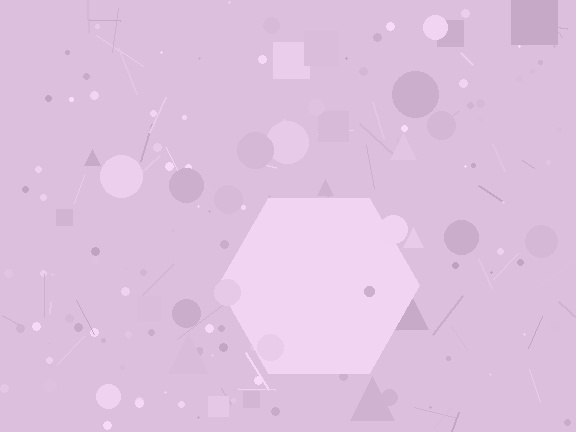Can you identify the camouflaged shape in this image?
The camouflaged shape is a hexagon.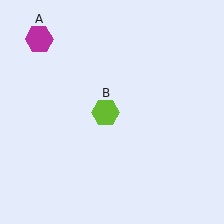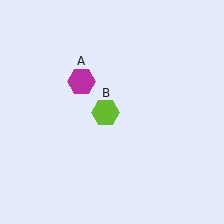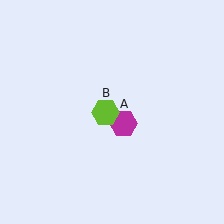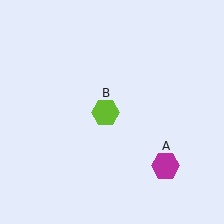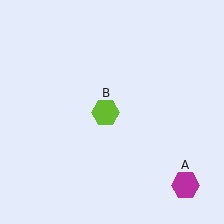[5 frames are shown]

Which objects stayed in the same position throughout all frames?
Lime hexagon (object B) remained stationary.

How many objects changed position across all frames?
1 object changed position: magenta hexagon (object A).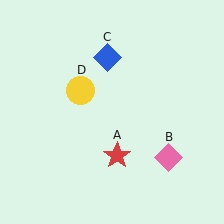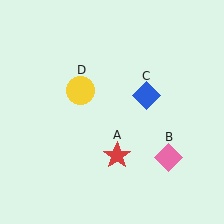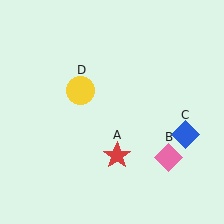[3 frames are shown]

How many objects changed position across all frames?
1 object changed position: blue diamond (object C).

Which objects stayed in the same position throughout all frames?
Red star (object A) and pink diamond (object B) and yellow circle (object D) remained stationary.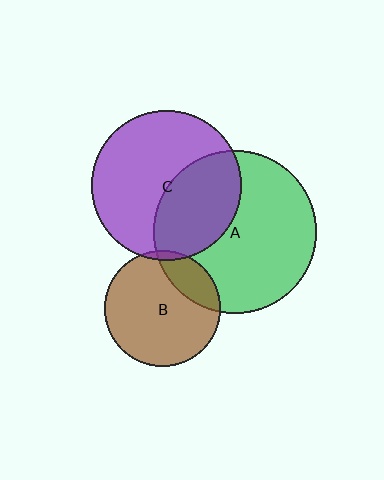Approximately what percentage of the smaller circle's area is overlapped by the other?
Approximately 20%.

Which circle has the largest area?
Circle A (green).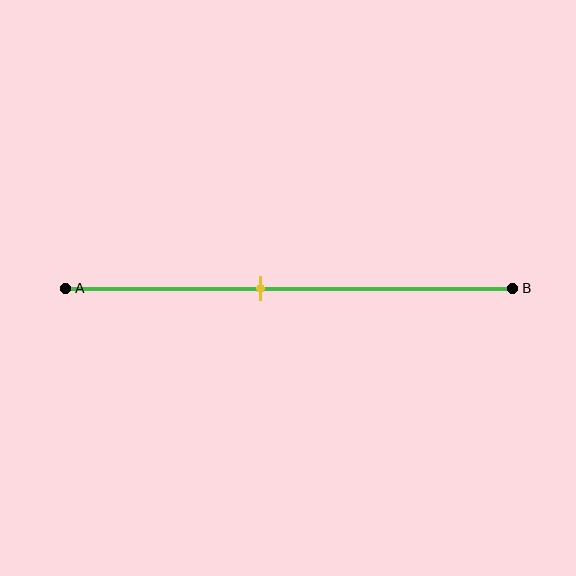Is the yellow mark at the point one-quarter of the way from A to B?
No, the mark is at about 45% from A, not at the 25% one-quarter point.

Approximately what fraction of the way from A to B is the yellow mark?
The yellow mark is approximately 45% of the way from A to B.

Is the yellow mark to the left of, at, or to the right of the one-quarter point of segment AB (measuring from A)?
The yellow mark is to the right of the one-quarter point of segment AB.